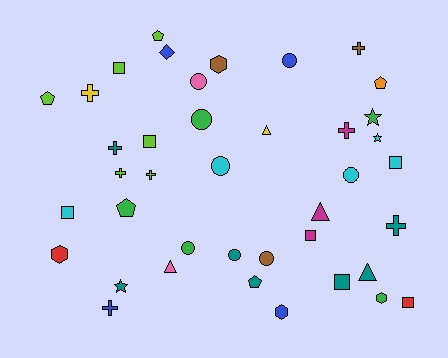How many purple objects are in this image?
There are no purple objects.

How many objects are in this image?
There are 40 objects.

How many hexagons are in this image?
There are 4 hexagons.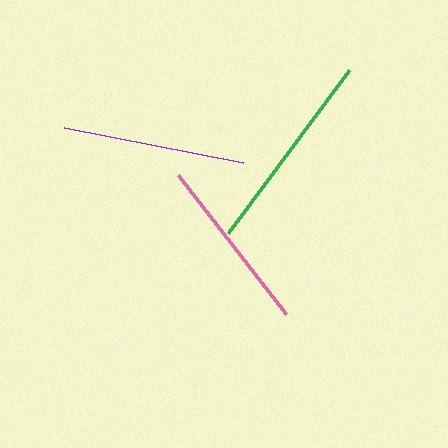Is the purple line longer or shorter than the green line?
The green line is longer than the purple line.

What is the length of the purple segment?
The purple segment is approximately 182 pixels long.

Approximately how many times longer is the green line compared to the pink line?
The green line is approximately 1.2 times the length of the pink line.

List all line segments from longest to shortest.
From longest to shortest: green, purple, pink.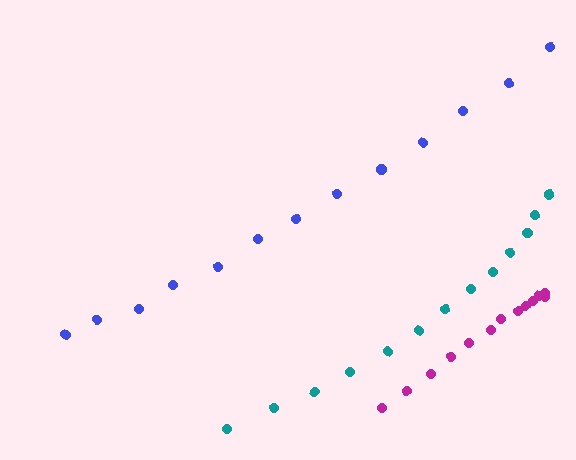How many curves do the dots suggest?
There are 3 distinct paths.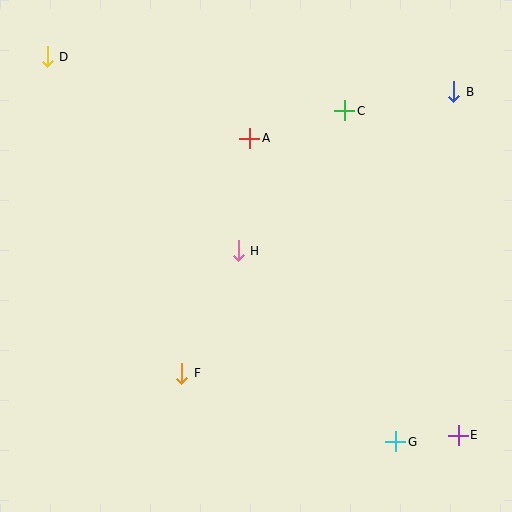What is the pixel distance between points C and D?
The distance between C and D is 302 pixels.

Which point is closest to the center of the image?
Point H at (238, 251) is closest to the center.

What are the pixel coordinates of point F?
Point F is at (182, 373).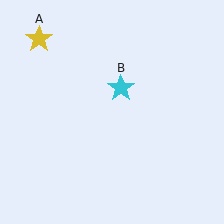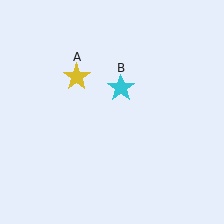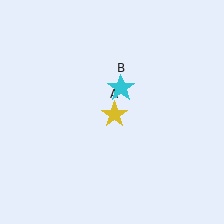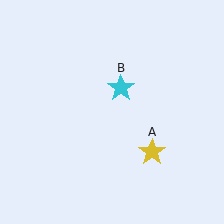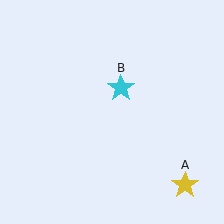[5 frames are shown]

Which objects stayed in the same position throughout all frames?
Cyan star (object B) remained stationary.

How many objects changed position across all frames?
1 object changed position: yellow star (object A).